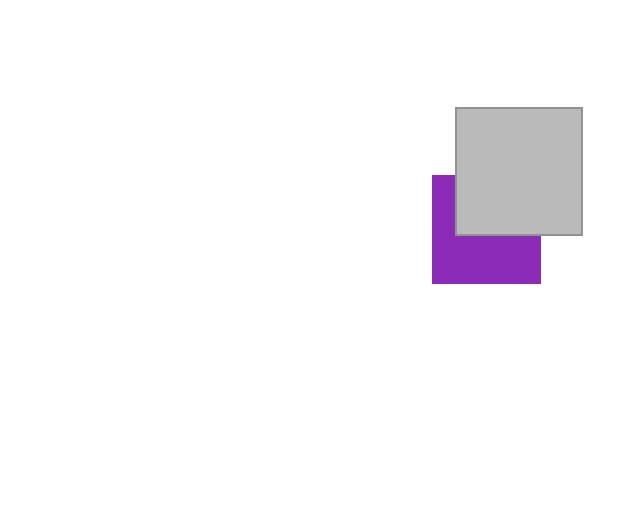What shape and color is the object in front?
The object in front is a light gray square.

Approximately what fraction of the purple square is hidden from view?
Roughly 43% of the purple square is hidden behind the light gray square.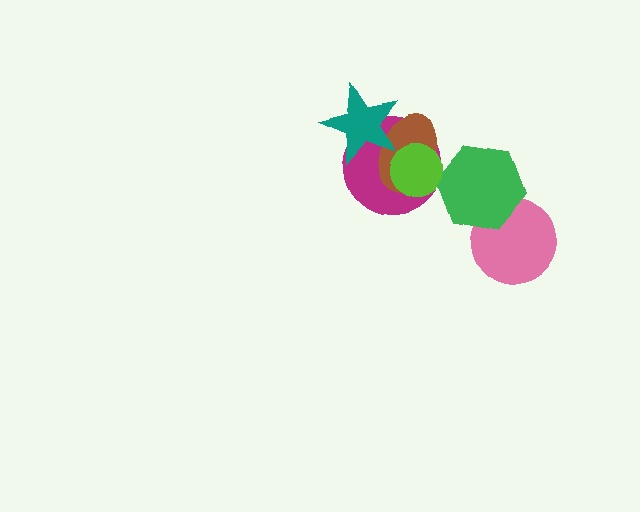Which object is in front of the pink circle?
The green hexagon is in front of the pink circle.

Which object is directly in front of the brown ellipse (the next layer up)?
The teal star is directly in front of the brown ellipse.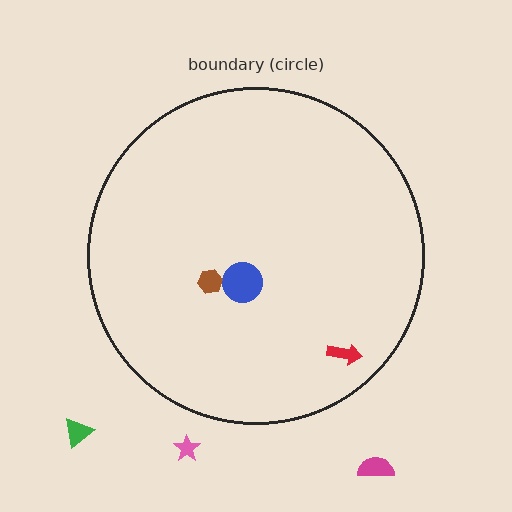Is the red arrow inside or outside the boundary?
Inside.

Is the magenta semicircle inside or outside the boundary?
Outside.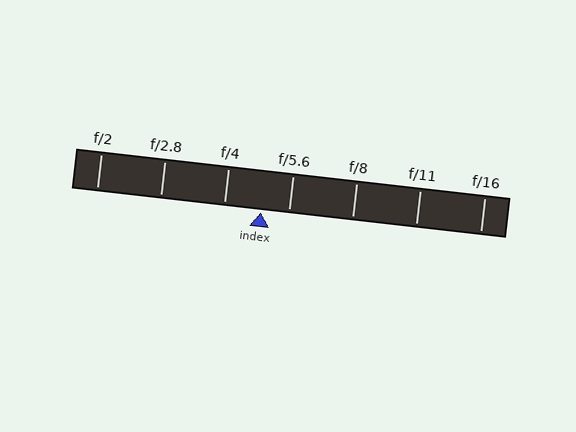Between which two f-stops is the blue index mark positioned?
The index mark is between f/4 and f/5.6.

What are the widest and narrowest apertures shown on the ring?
The widest aperture shown is f/2 and the narrowest is f/16.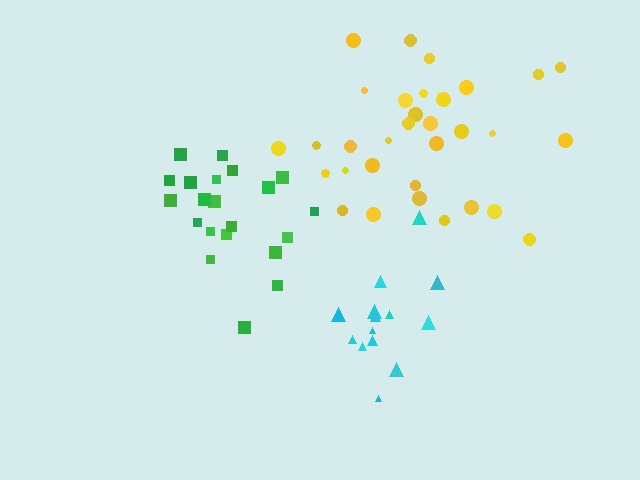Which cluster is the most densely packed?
Cyan.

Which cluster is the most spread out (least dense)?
Green.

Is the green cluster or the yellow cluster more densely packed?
Yellow.